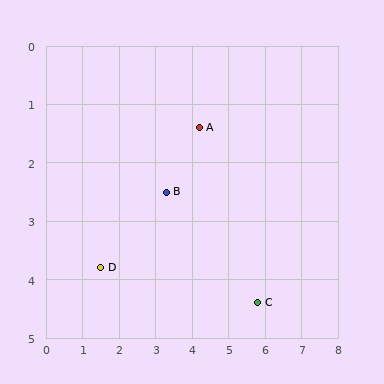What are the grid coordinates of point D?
Point D is at approximately (1.5, 3.8).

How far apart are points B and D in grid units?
Points B and D are about 2.2 grid units apart.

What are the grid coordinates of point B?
Point B is at approximately (3.3, 2.5).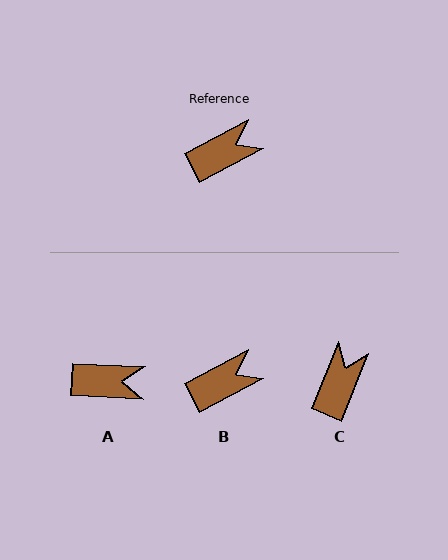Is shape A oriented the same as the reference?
No, it is off by about 31 degrees.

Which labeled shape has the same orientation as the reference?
B.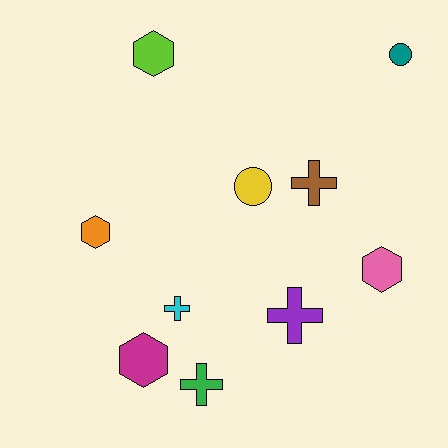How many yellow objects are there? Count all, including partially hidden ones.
There is 1 yellow object.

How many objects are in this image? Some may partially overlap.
There are 10 objects.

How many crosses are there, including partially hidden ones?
There are 4 crosses.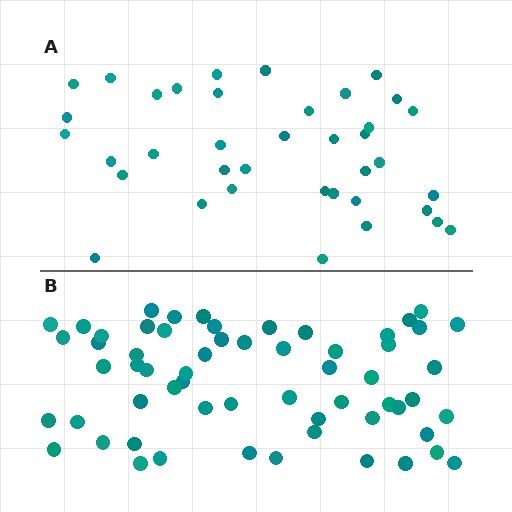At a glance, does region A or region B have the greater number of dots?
Region B (the bottom region) has more dots.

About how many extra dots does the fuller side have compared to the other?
Region B has approximately 20 more dots than region A.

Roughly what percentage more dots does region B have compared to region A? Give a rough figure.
About 60% more.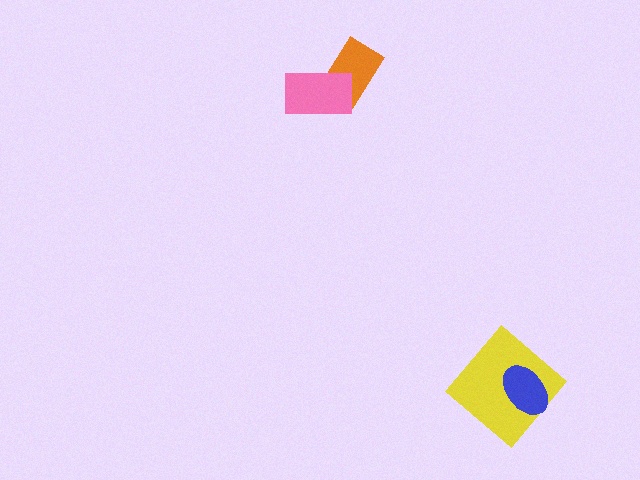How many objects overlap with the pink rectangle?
1 object overlaps with the pink rectangle.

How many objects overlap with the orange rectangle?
1 object overlaps with the orange rectangle.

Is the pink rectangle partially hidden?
No, no other shape covers it.